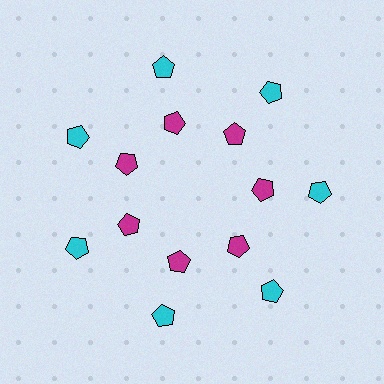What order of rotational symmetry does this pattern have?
This pattern has 7-fold rotational symmetry.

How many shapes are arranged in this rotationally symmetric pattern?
There are 14 shapes, arranged in 7 groups of 2.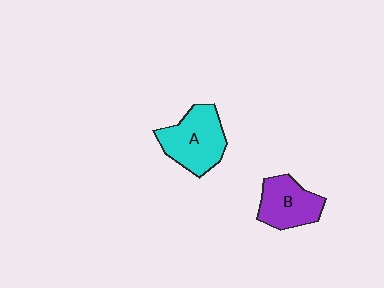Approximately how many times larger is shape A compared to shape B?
Approximately 1.2 times.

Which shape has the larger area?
Shape A (cyan).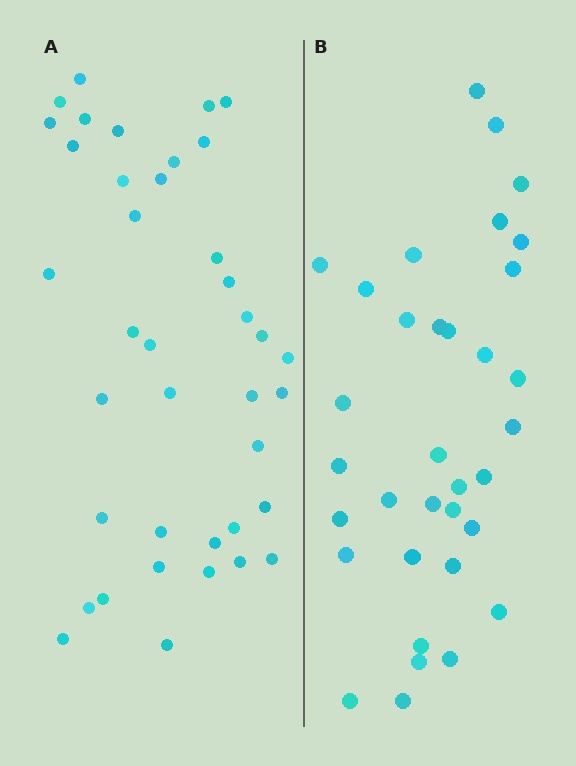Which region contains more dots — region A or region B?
Region A (the left region) has more dots.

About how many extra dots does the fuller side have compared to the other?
Region A has about 5 more dots than region B.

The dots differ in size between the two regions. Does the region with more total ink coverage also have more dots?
No. Region B has more total ink coverage because its dots are larger, but region A actually contains more individual dots. Total area can be misleading — the number of items is what matters here.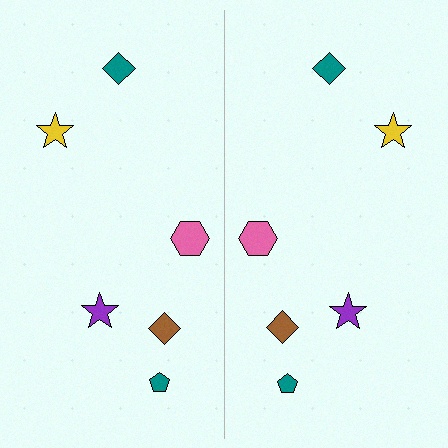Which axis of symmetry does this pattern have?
The pattern has a vertical axis of symmetry running through the center of the image.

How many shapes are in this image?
There are 12 shapes in this image.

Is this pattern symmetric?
Yes, this pattern has bilateral (reflection) symmetry.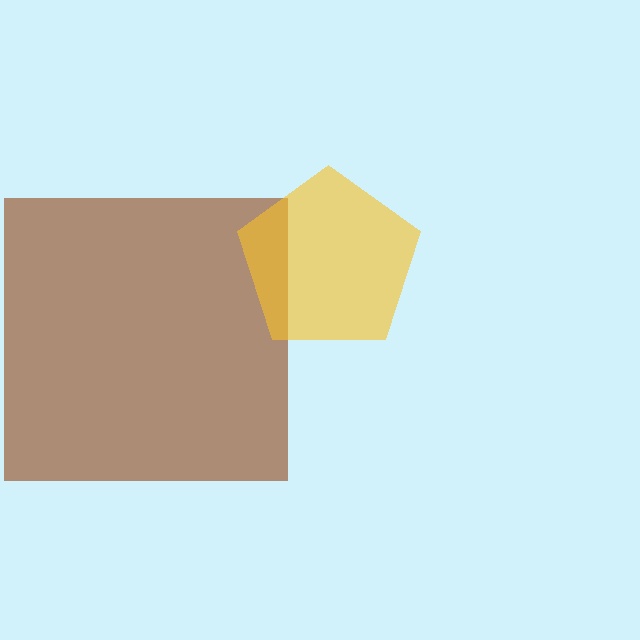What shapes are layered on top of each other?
The layered shapes are: a brown square, a yellow pentagon.